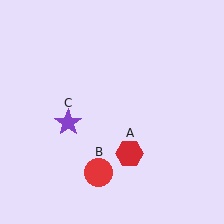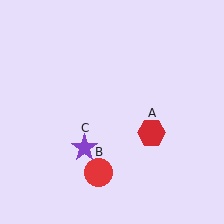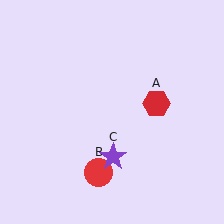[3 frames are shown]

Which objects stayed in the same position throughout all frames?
Red circle (object B) remained stationary.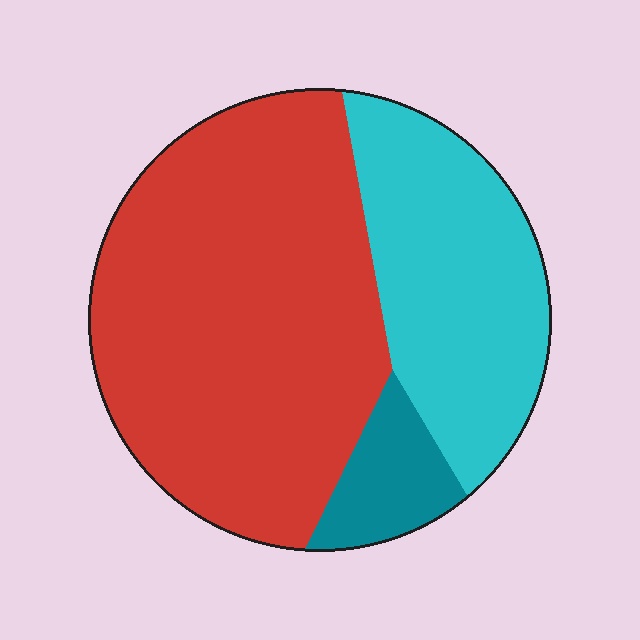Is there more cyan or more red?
Red.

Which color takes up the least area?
Teal, at roughly 10%.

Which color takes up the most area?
Red, at roughly 60%.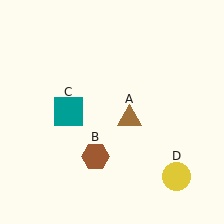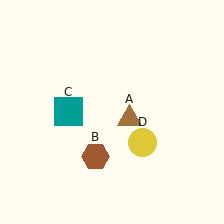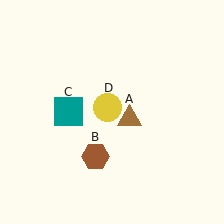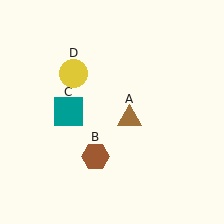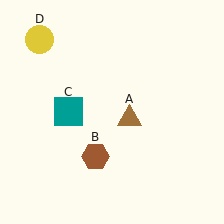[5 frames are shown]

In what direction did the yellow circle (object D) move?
The yellow circle (object D) moved up and to the left.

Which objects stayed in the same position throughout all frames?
Brown triangle (object A) and brown hexagon (object B) and teal square (object C) remained stationary.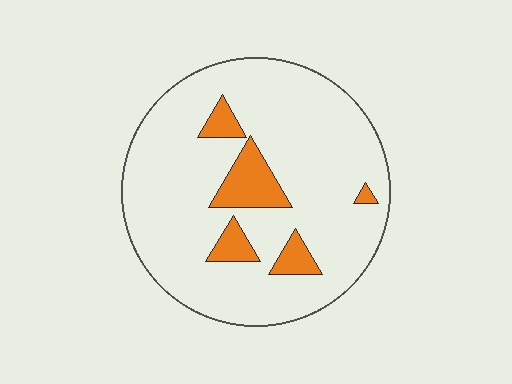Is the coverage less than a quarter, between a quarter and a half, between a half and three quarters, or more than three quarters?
Less than a quarter.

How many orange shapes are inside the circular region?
5.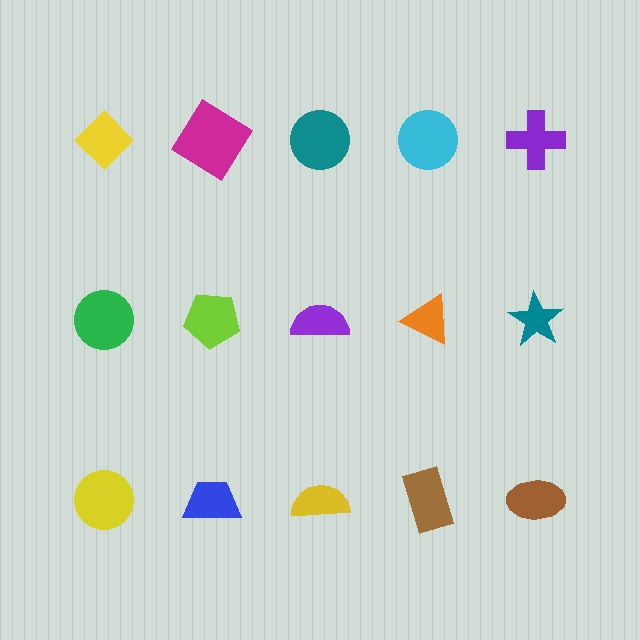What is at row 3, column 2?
A blue trapezoid.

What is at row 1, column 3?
A teal circle.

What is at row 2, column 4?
An orange triangle.